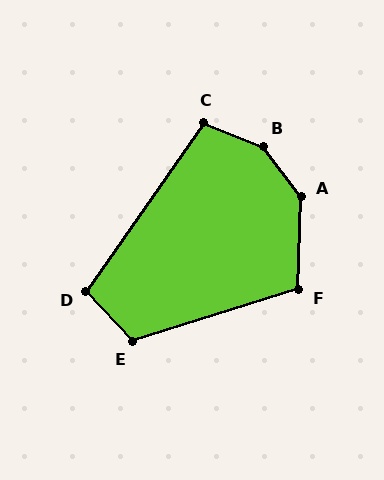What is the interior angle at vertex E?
Approximately 115 degrees (obtuse).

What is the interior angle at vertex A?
Approximately 141 degrees (obtuse).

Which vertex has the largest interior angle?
B, at approximately 149 degrees.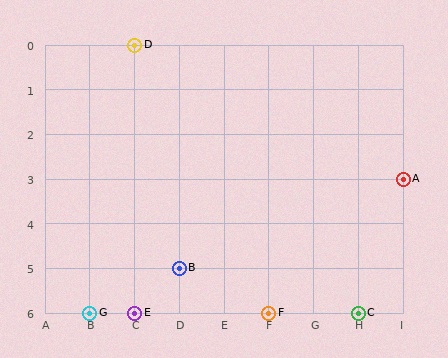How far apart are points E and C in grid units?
Points E and C are 5 columns apart.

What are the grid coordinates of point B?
Point B is at grid coordinates (D, 5).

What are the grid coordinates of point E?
Point E is at grid coordinates (C, 6).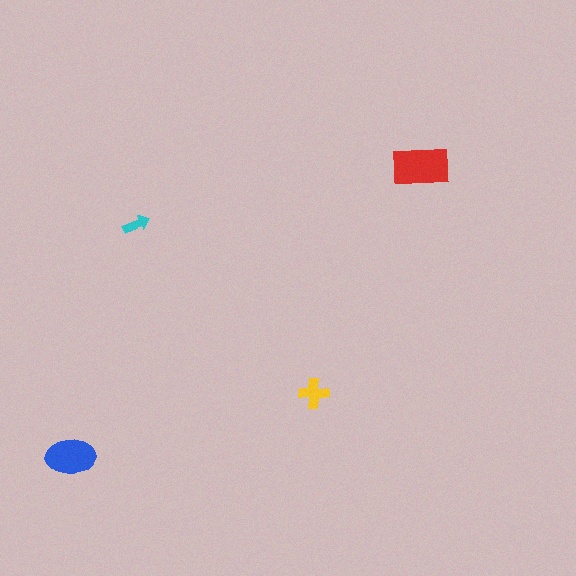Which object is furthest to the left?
The blue ellipse is leftmost.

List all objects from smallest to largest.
The cyan arrow, the yellow cross, the blue ellipse, the red rectangle.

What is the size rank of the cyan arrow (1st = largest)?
4th.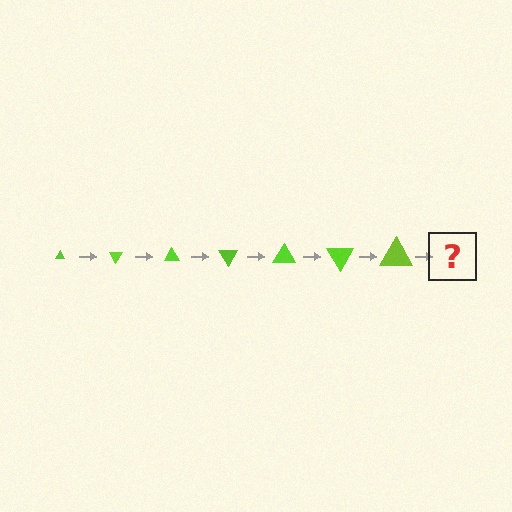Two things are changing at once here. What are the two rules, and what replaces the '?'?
The two rules are that the triangle grows larger each step and it rotates 60 degrees each step. The '?' should be a triangle, larger than the previous one and rotated 420 degrees from the start.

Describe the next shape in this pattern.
It should be a triangle, larger than the previous one and rotated 420 degrees from the start.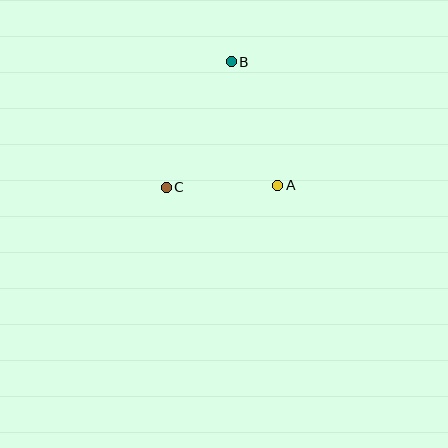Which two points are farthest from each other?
Points B and C are farthest from each other.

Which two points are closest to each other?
Points A and C are closest to each other.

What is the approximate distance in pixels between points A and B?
The distance between A and B is approximately 132 pixels.